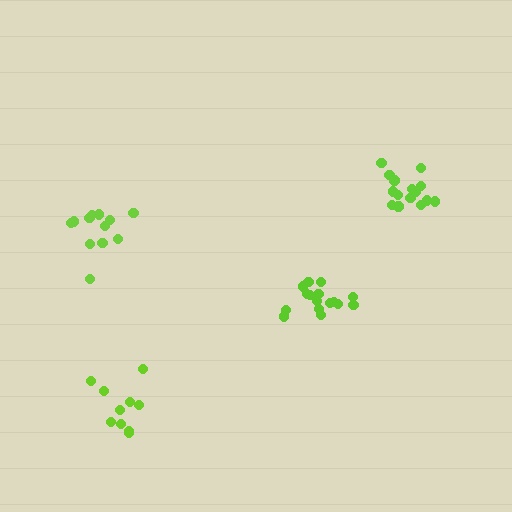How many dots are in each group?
Group 1: 16 dots, Group 2: 15 dots, Group 3: 10 dots, Group 4: 12 dots (53 total).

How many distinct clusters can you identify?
There are 4 distinct clusters.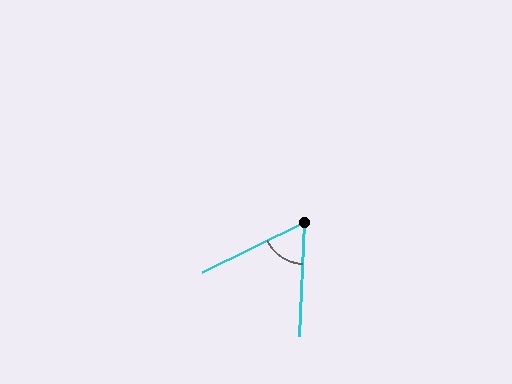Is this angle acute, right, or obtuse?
It is acute.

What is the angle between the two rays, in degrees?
Approximately 61 degrees.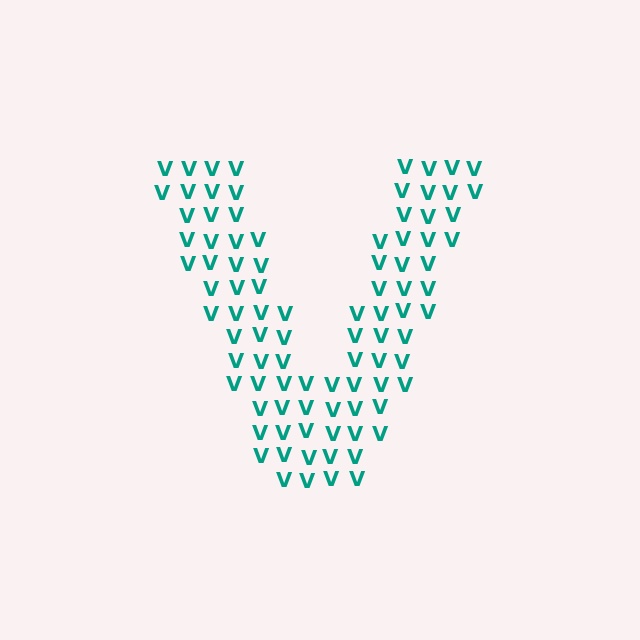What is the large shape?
The large shape is the letter V.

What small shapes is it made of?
It is made of small letter V's.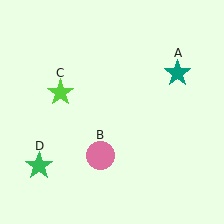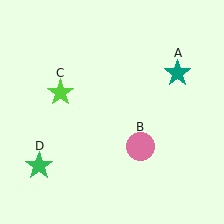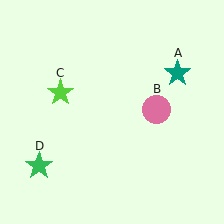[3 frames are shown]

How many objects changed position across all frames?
1 object changed position: pink circle (object B).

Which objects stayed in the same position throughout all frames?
Teal star (object A) and lime star (object C) and green star (object D) remained stationary.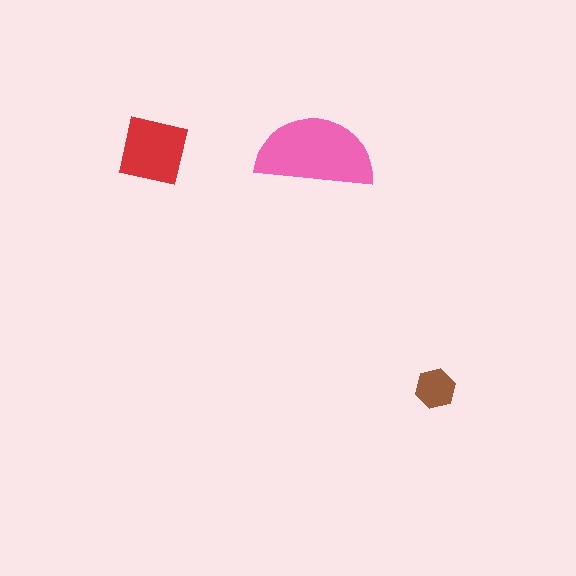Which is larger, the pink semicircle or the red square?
The pink semicircle.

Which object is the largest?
The pink semicircle.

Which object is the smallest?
The brown hexagon.